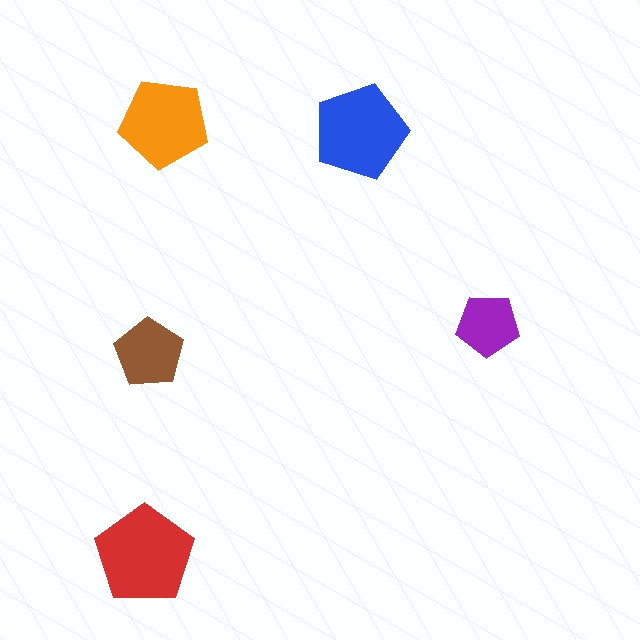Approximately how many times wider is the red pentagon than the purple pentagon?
About 1.5 times wider.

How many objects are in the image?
There are 5 objects in the image.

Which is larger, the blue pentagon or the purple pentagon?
The blue one.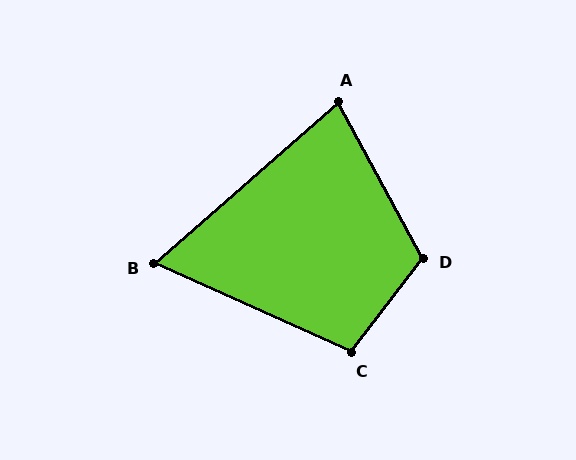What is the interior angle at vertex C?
Approximately 103 degrees (obtuse).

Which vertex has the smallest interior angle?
B, at approximately 66 degrees.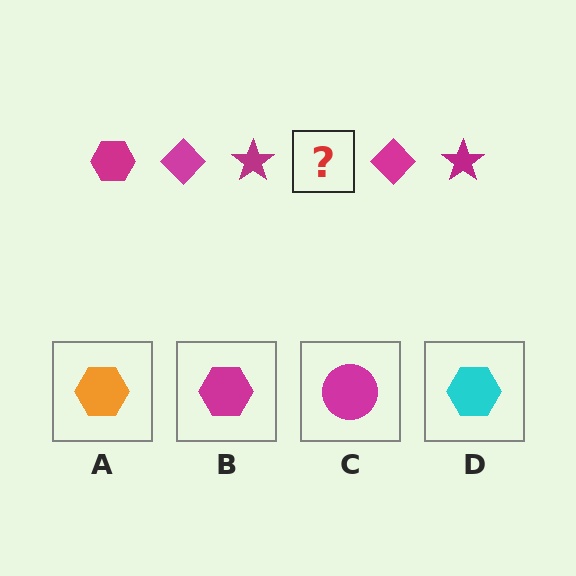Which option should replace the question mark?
Option B.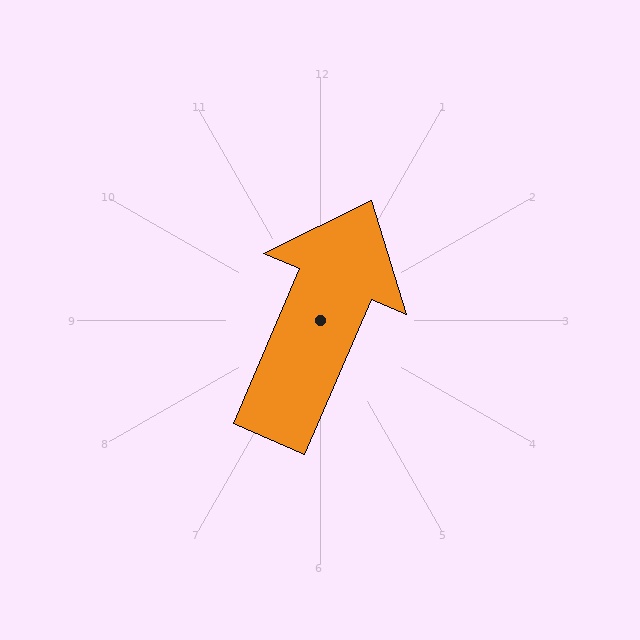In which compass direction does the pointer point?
Northeast.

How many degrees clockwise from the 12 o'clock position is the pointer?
Approximately 23 degrees.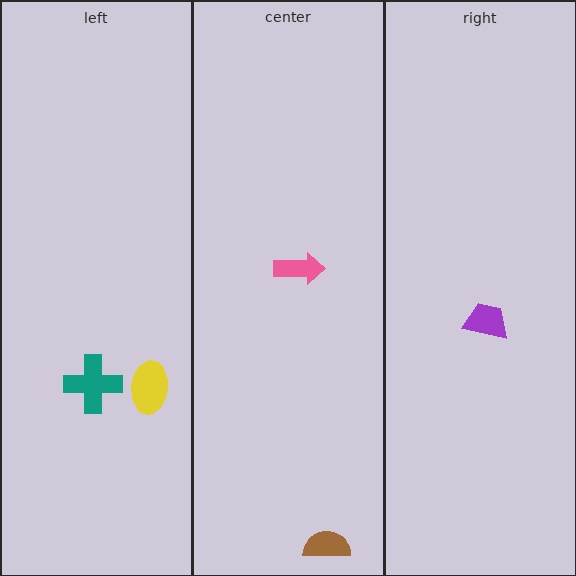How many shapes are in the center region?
2.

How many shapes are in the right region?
1.